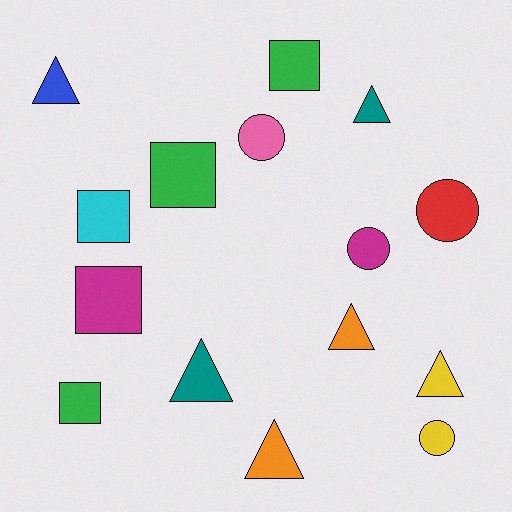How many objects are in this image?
There are 15 objects.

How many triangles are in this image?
There are 6 triangles.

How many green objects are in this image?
There are 3 green objects.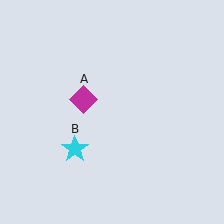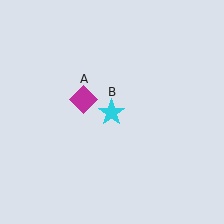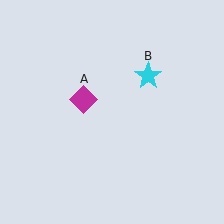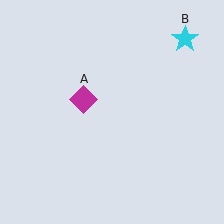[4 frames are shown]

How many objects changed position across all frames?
1 object changed position: cyan star (object B).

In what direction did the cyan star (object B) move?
The cyan star (object B) moved up and to the right.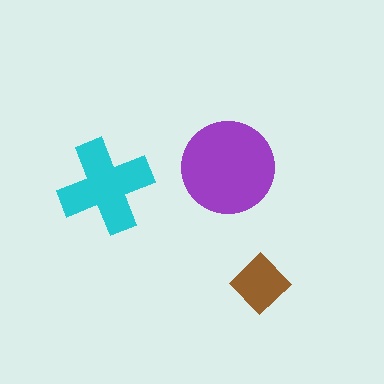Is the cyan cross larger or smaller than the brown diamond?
Larger.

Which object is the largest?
The purple circle.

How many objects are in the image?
There are 3 objects in the image.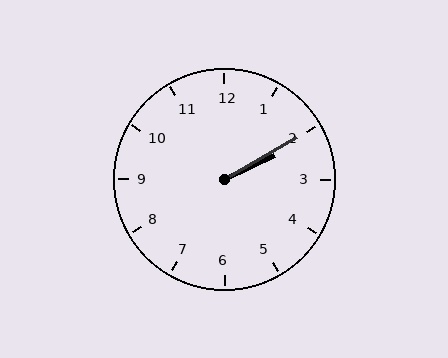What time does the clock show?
2:10.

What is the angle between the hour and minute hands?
Approximately 5 degrees.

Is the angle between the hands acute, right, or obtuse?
It is acute.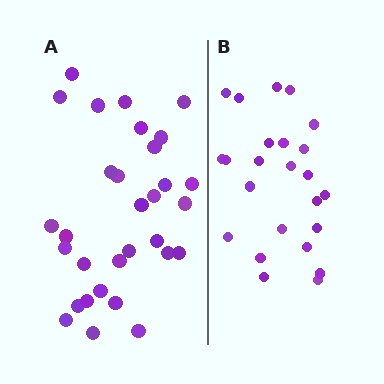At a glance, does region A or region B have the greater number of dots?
Region A (the left region) has more dots.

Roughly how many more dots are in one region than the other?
Region A has roughly 8 or so more dots than region B.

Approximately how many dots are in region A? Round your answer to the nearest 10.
About 30 dots. (The exact count is 31, which rounds to 30.)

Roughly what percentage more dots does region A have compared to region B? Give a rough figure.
About 30% more.